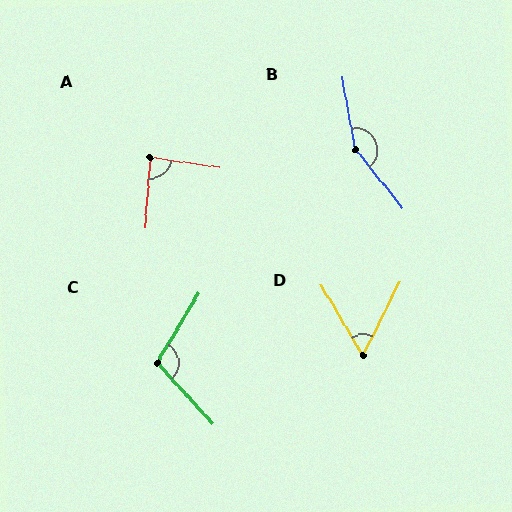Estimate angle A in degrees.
Approximately 85 degrees.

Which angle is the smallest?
D, at approximately 57 degrees.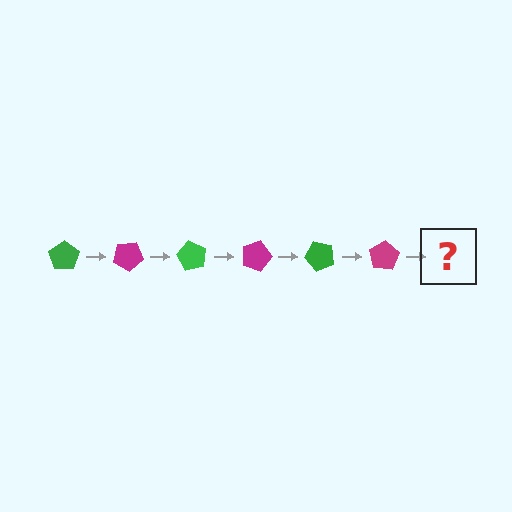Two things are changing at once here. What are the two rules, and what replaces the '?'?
The two rules are that it rotates 30 degrees each step and the color cycles through green and magenta. The '?' should be a green pentagon, rotated 180 degrees from the start.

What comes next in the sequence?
The next element should be a green pentagon, rotated 180 degrees from the start.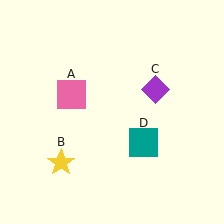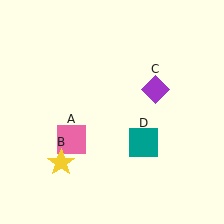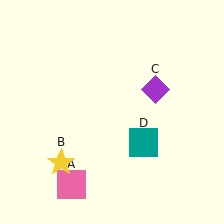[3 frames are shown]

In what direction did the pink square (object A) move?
The pink square (object A) moved down.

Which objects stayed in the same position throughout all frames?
Yellow star (object B) and purple diamond (object C) and teal square (object D) remained stationary.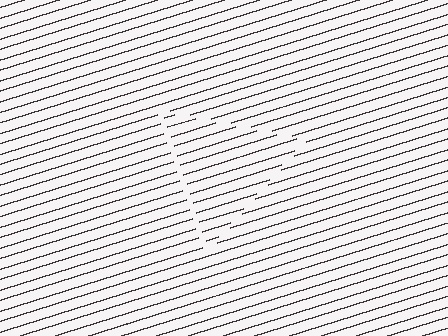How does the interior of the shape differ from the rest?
The interior of the shape contains the same grating, shifted by half a period — the contour is defined by the phase discontinuity where line-ends from the inner and outer gratings abut.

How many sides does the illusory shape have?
3 sides — the line-ends trace a triangle.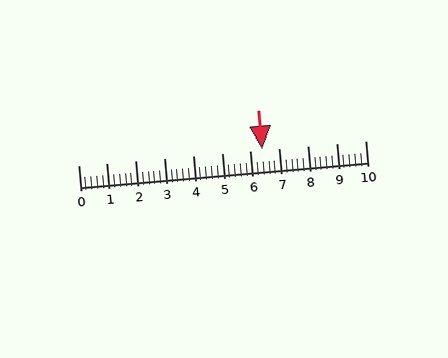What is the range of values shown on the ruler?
The ruler shows values from 0 to 10.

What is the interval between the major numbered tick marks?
The major tick marks are spaced 1 units apart.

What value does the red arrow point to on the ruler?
The red arrow points to approximately 6.4.